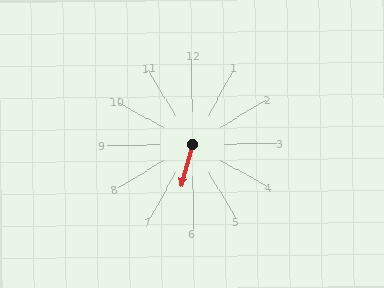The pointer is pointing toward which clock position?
Roughly 7 o'clock.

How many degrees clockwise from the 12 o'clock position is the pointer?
Approximately 195 degrees.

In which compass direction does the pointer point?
South.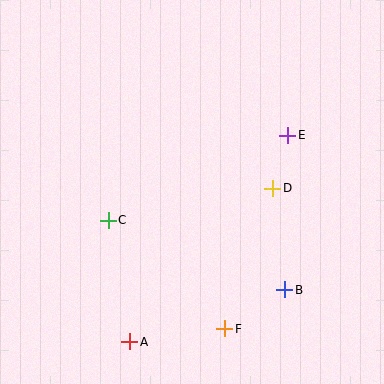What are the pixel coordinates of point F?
Point F is at (225, 329).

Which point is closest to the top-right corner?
Point E is closest to the top-right corner.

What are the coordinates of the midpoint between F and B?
The midpoint between F and B is at (255, 309).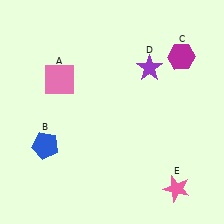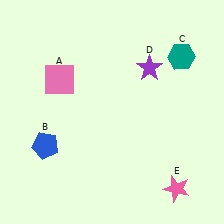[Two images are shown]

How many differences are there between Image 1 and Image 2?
There is 1 difference between the two images.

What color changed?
The hexagon (C) changed from magenta in Image 1 to teal in Image 2.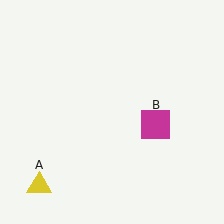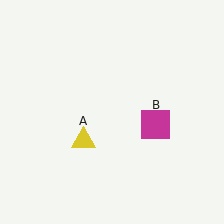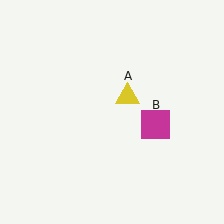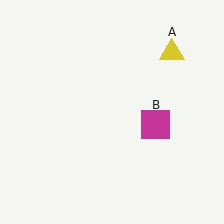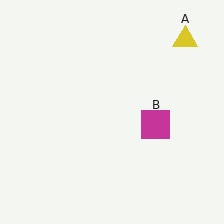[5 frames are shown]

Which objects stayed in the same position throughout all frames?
Magenta square (object B) remained stationary.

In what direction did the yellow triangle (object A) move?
The yellow triangle (object A) moved up and to the right.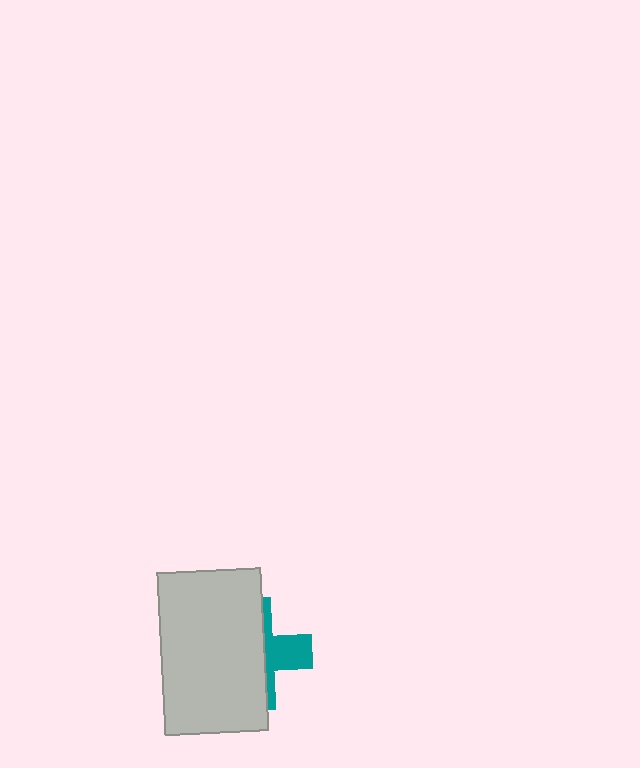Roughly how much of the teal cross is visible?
A small part of it is visible (roughly 34%).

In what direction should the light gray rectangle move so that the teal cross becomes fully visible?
The light gray rectangle should move left. That is the shortest direction to clear the overlap and leave the teal cross fully visible.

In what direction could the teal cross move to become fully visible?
The teal cross could move right. That would shift it out from behind the light gray rectangle entirely.